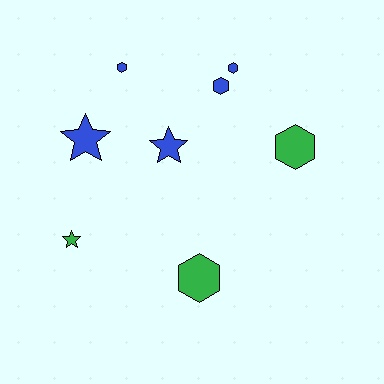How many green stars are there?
There is 1 green star.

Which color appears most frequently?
Blue, with 5 objects.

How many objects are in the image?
There are 8 objects.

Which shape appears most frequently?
Hexagon, with 5 objects.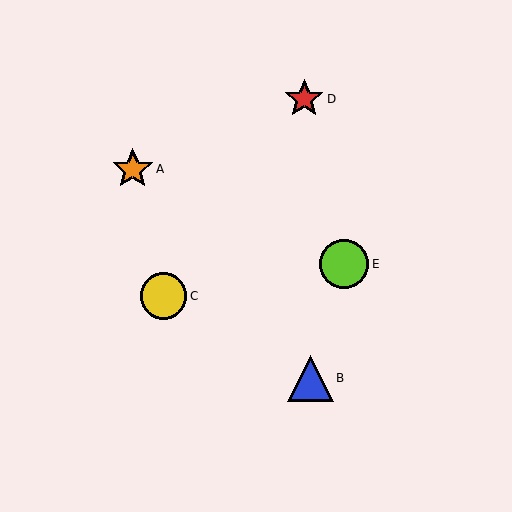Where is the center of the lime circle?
The center of the lime circle is at (344, 264).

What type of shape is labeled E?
Shape E is a lime circle.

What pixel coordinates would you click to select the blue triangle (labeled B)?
Click at (310, 378) to select the blue triangle B.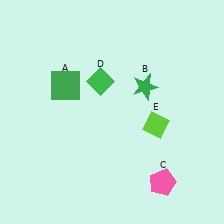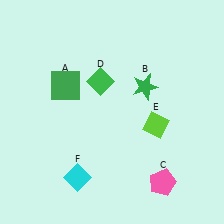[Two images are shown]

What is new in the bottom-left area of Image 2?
A cyan diamond (F) was added in the bottom-left area of Image 2.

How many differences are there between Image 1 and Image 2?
There is 1 difference between the two images.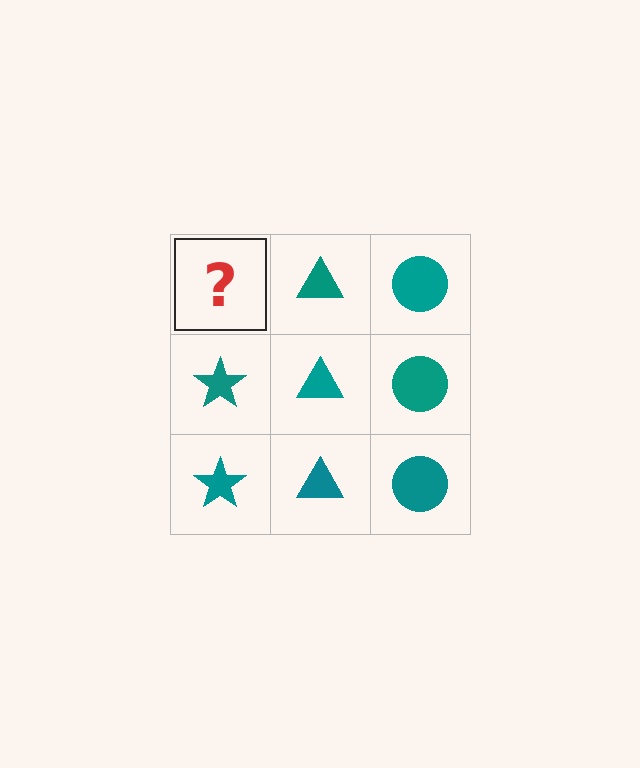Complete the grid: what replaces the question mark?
The question mark should be replaced with a teal star.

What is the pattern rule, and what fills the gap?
The rule is that each column has a consistent shape. The gap should be filled with a teal star.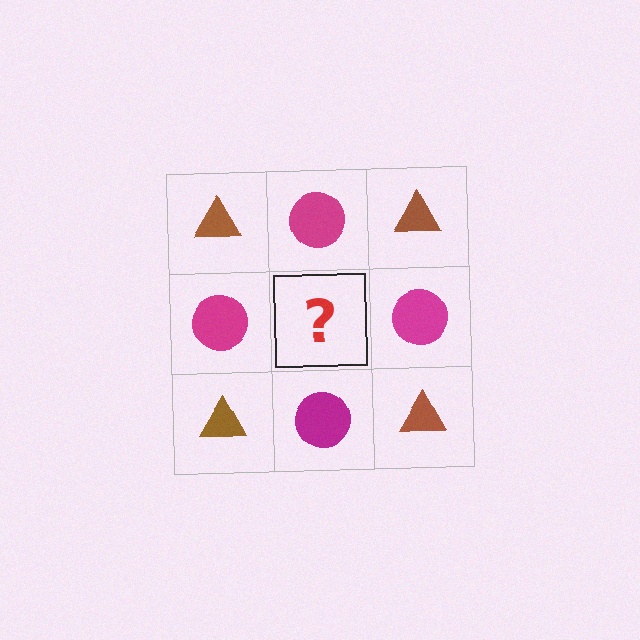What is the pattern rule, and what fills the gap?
The rule is that it alternates brown triangle and magenta circle in a checkerboard pattern. The gap should be filled with a brown triangle.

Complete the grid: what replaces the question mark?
The question mark should be replaced with a brown triangle.